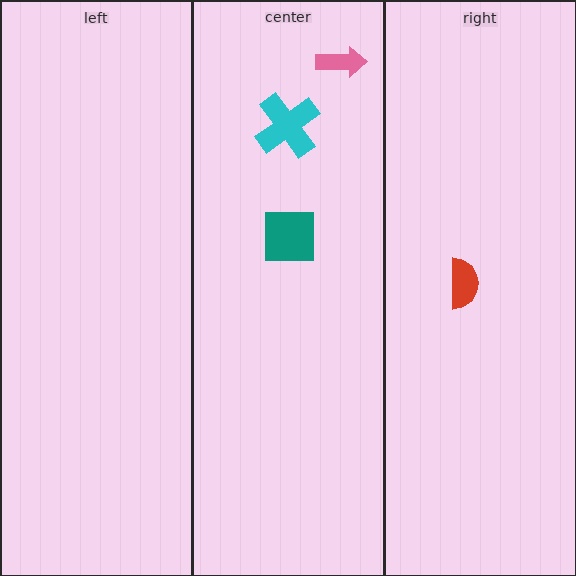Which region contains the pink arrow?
The center region.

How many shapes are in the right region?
1.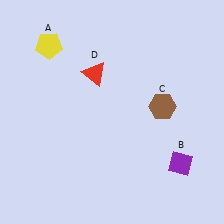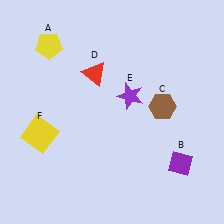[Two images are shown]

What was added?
A purple star (E), a yellow square (F) were added in Image 2.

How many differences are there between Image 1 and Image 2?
There are 2 differences between the two images.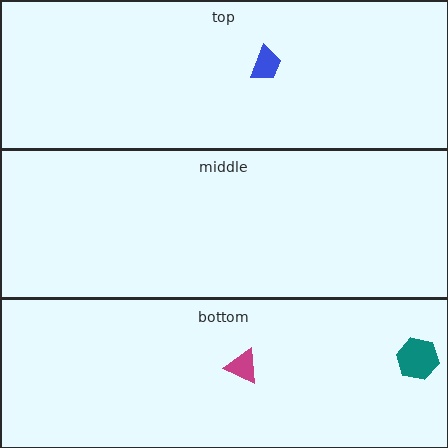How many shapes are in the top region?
1.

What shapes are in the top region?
The blue trapezoid.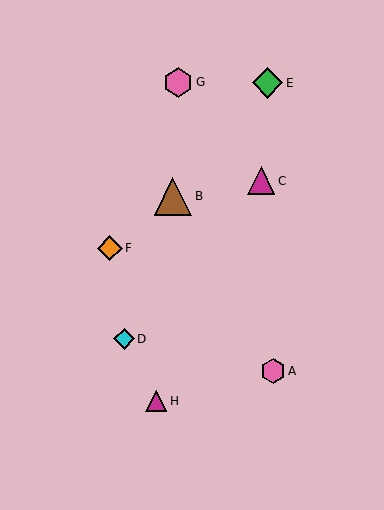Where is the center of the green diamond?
The center of the green diamond is at (267, 83).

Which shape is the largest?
The brown triangle (labeled B) is the largest.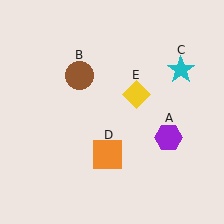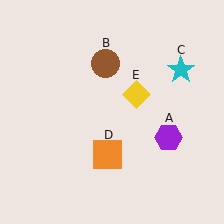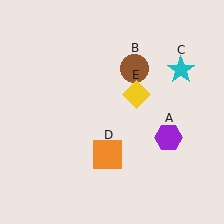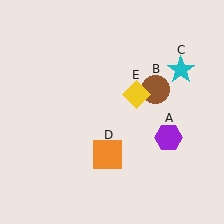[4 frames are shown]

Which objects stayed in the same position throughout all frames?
Purple hexagon (object A) and cyan star (object C) and orange square (object D) and yellow diamond (object E) remained stationary.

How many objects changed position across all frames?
1 object changed position: brown circle (object B).